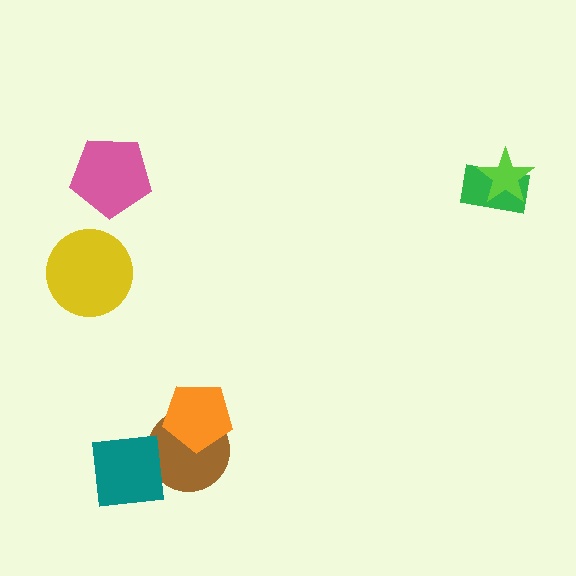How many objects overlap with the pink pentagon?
0 objects overlap with the pink pentagon.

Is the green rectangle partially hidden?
Yes, it is partially covered by another shape.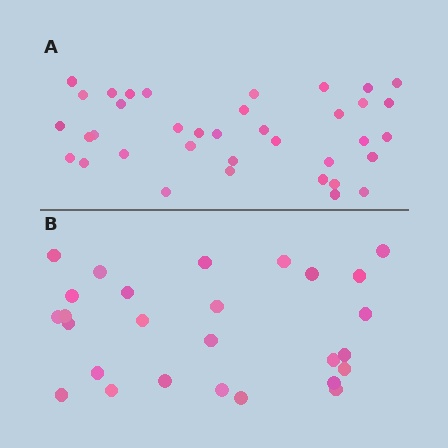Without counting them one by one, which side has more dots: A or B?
Region A (the top region) has more dots.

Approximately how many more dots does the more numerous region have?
Region A has roughly 10 or so more dots than region B.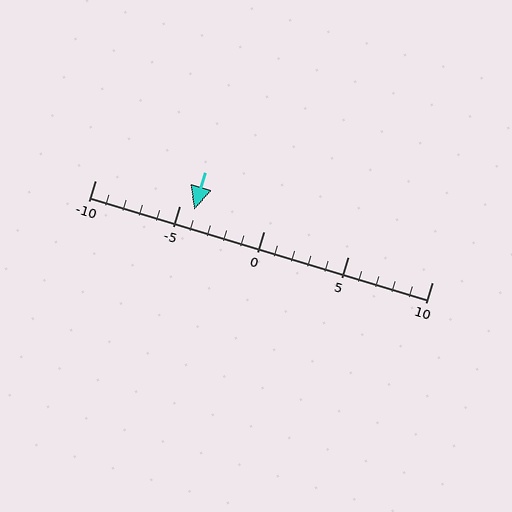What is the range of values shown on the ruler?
The ruler shows values from -10 to 10.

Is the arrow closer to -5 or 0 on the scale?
The arrow is closer to -5.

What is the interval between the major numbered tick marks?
The major tick marks are spaced 5 units apart.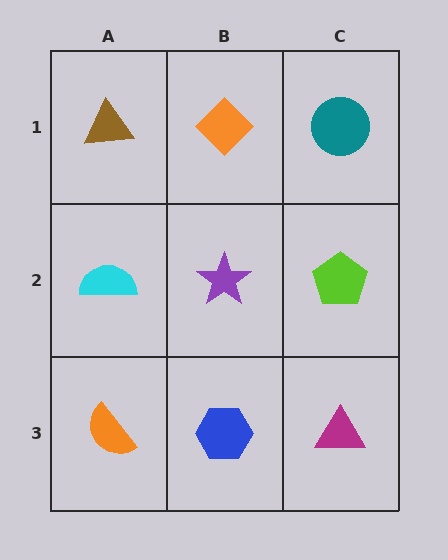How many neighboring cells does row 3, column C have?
2.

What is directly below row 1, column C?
A lime pentagon.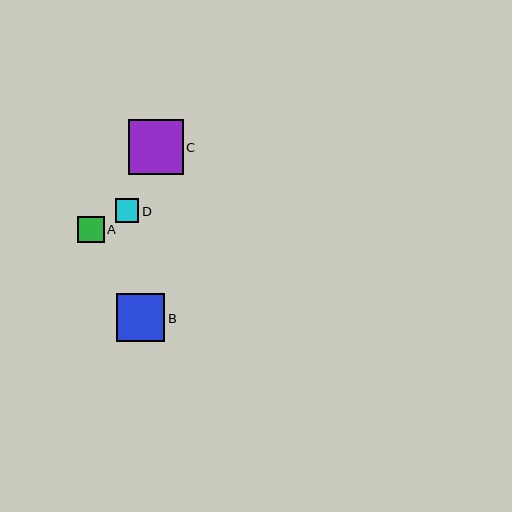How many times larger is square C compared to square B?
Square C is approximately 1.1 times the size of square B.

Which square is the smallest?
Square D is the smallest with a size of approximately 24 pixels.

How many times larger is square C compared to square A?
Square C is approximately 2.0 times the size of square A.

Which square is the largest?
Square C is the largest with a size of approximately 55 pixels.